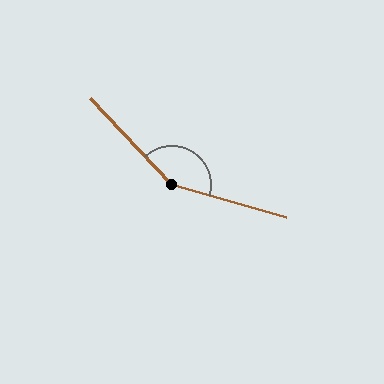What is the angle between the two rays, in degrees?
Approximately 149 degrees.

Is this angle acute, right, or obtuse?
It is obtuse.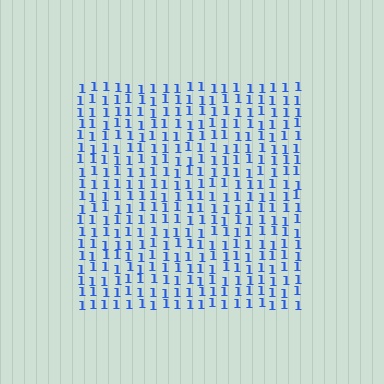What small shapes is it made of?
It is made of small digit 1's.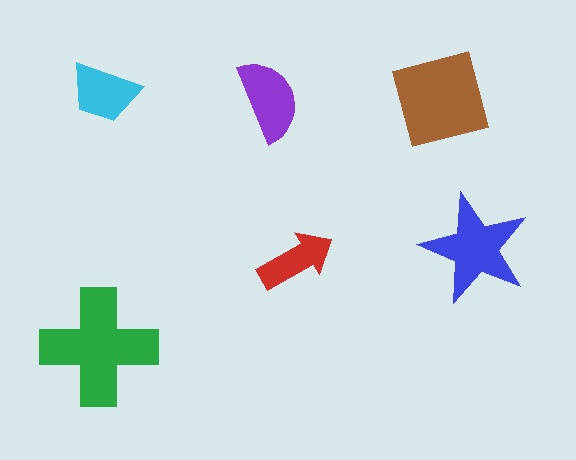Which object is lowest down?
The green cross is bottommost.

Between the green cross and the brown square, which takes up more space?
The green cross.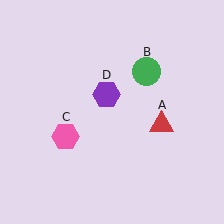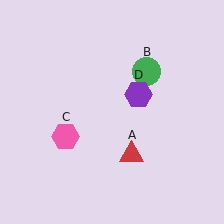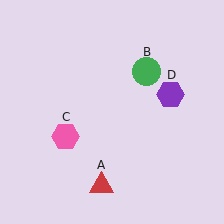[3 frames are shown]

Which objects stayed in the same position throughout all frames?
Green circle (object B) and pink hexagon (object C) remained stationary.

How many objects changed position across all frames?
2 objects changed position: red triangle (object A), purple hexagon (object D).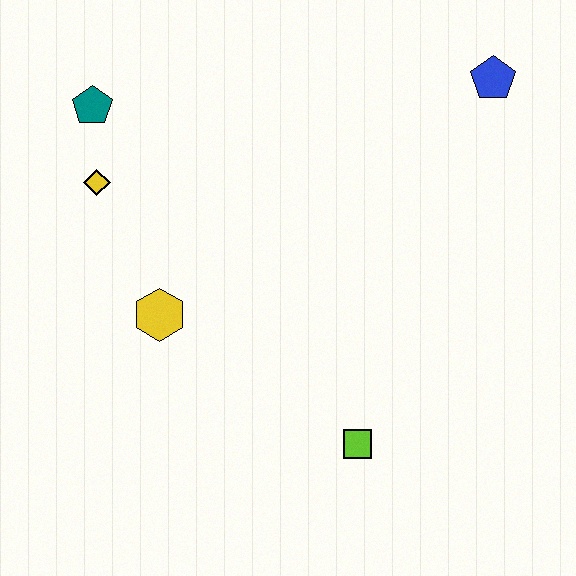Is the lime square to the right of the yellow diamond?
Yes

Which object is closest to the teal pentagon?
The yellow diamond is closest to the teal pentagon.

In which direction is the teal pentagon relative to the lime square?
The teal pentagon is above the lime square.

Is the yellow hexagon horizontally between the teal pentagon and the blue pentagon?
Yes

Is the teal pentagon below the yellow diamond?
No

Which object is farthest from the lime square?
The teal pentagon is farthest from the lime square.